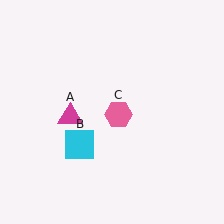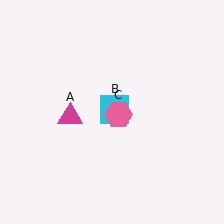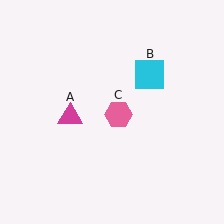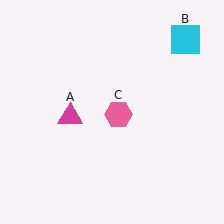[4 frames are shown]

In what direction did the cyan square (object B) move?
The cyan square (object B) moved up and to the right.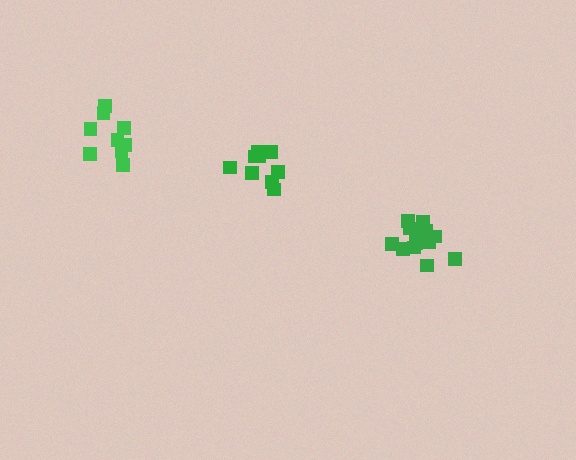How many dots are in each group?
Group 1: 13 dots, Group 2: 9 dots, Group 3: 9 dots (31 total).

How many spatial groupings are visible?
There are 3 spatial groupings.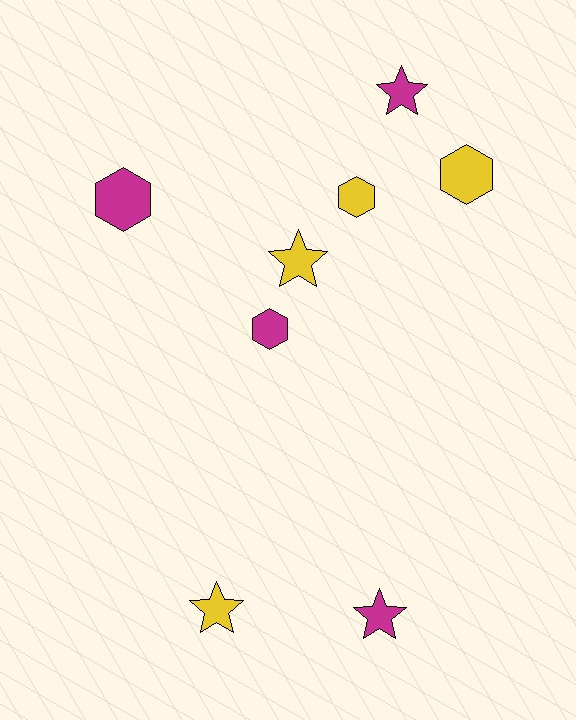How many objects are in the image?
There are 8 objects.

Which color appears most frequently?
Yellow, with 4 objects.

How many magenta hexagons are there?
There are 2 magenta hexagons.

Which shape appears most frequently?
Star, with 4 objects.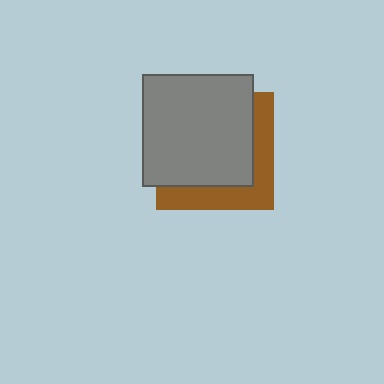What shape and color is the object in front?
The object in front is a gray rectangle.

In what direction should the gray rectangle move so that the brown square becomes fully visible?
The gray rectangle should move toward the upper-left. That is the shortest direction to clear the overlap and leave the brown square fully visible.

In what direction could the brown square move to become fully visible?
The brown square could move toward the lower-right. That would shift it out from behind the gray rectangle entirely.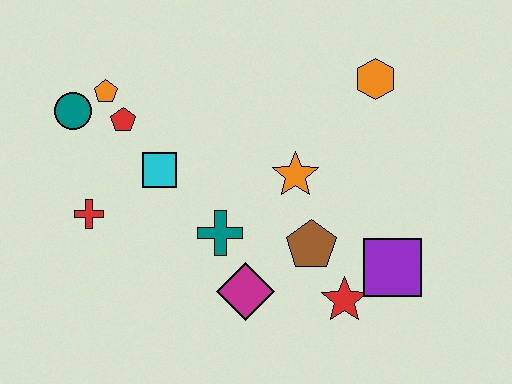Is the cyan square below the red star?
No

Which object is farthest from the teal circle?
The purple square is farthest from the teal circle.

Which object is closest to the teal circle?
The orange pentagon is closest to the teal circle.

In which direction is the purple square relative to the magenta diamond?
The purple square is to the right of the magenta diamond.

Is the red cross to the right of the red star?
No